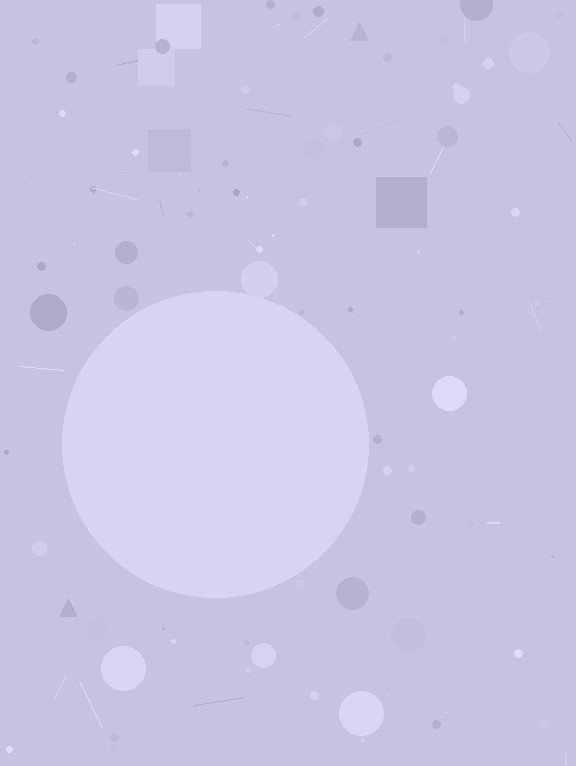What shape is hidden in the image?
A circle is hidden in the image.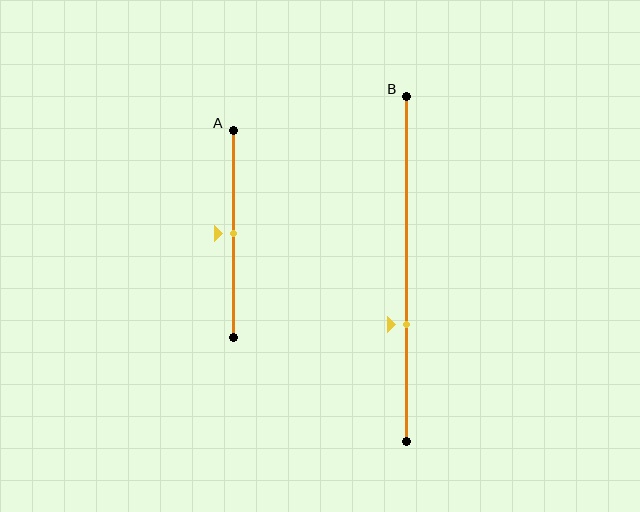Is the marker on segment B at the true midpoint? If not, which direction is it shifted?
No, the marker on segment B is shifted downward by about 16% of the segment length.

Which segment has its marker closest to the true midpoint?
Segment A has its marker closest to the true midpoint.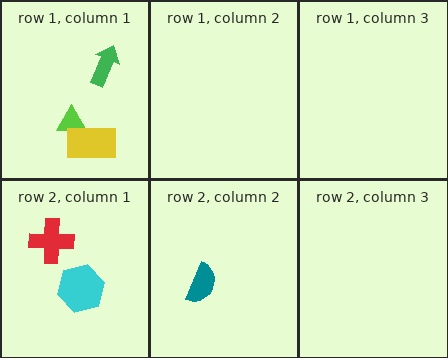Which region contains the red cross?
The row 2, column 1 region.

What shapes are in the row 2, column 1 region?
The red cross, the cyan hexagon.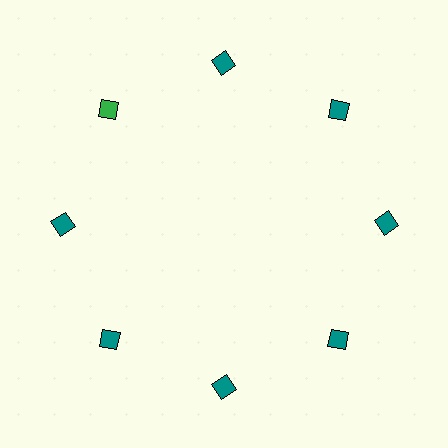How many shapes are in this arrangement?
There are 8 shapes arranged in a ring pattern.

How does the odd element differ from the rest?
It has a different color: green instead of teal.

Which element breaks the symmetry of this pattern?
The green square at roughly the 10 o'clock position breaks the symmetry. All other shapes are teal squares.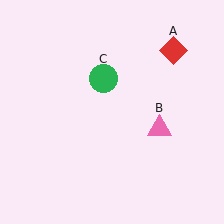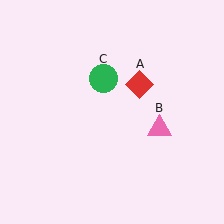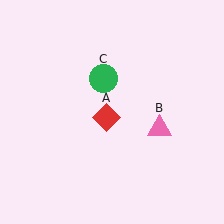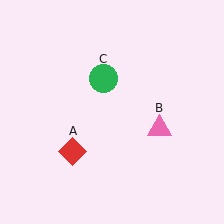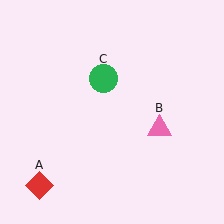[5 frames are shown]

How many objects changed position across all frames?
1 object changed position: red diamond (object A).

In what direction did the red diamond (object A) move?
The red diamond (object A) moved down and to the left.